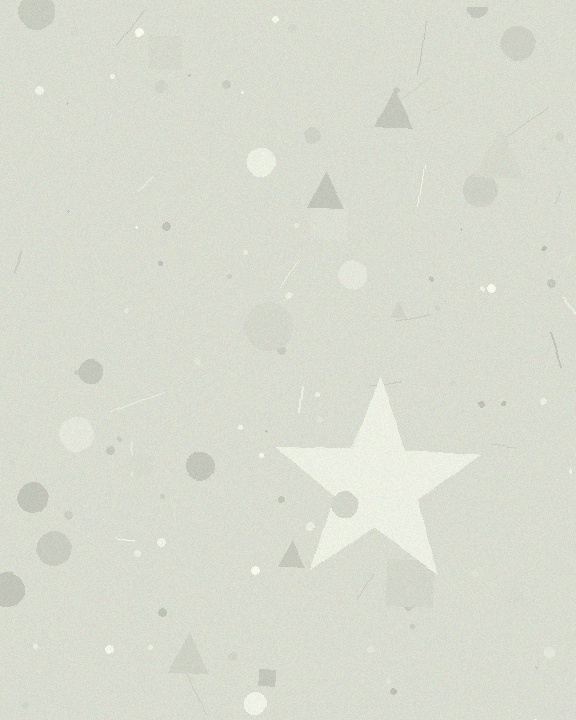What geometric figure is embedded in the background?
A star is embedded in the background.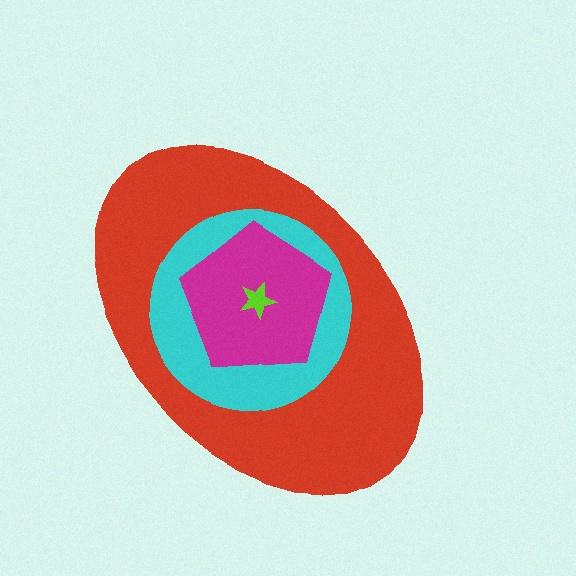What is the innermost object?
The lime star.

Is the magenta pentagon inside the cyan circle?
Yes.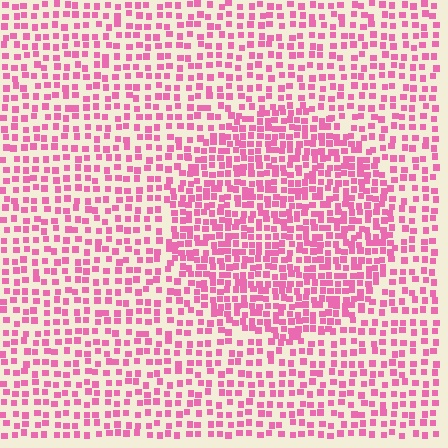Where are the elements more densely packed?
The elements are more densely packed inside the circle boundary.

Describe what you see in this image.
The image contains small pink elements arranged at two different densities. A circle-shaped region is visible where the elements are more densely packed than the surrounding area.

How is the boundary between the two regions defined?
The boundary is defined by a change in element density (approximately 1.7x ratio). All elements are the same color, size, and shape.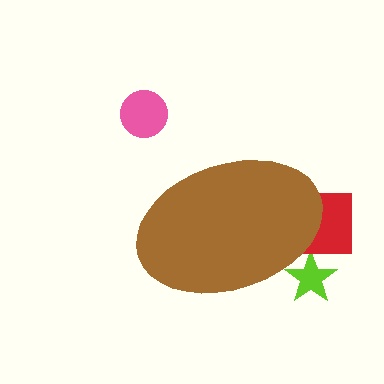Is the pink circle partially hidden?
No, the pink circle is fully visible.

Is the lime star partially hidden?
Yes, the lime star is partially hidden behind the brown ellipse.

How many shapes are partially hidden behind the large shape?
2 shapes are partially hidden.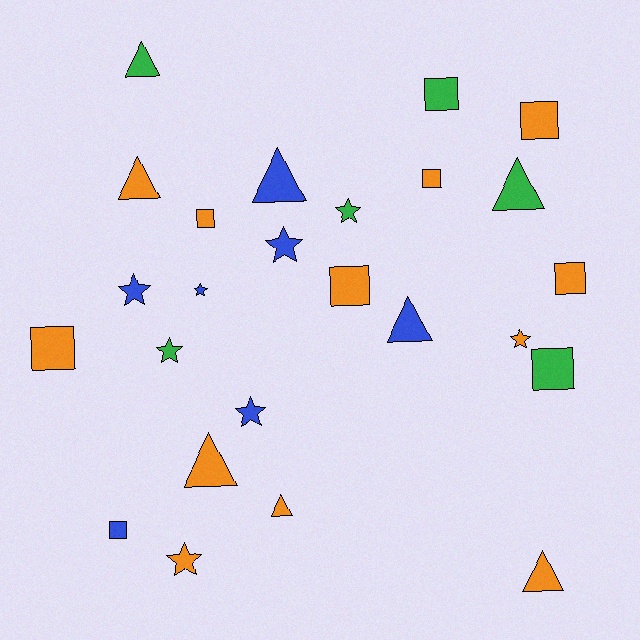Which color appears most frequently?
Orange, with 12 objects.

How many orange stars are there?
There are 2 orange stars.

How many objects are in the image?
There are 25 objects.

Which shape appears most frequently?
Square, with 9 objects.